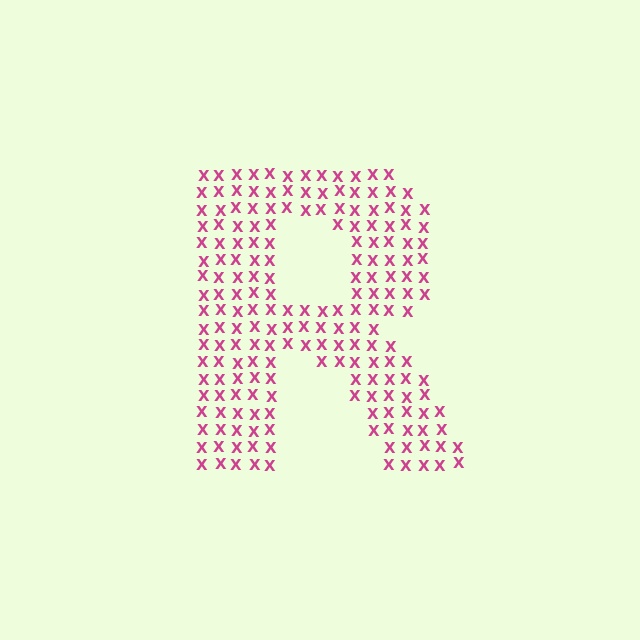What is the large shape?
The large shape is the letter R.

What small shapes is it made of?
It is made of small letter X's.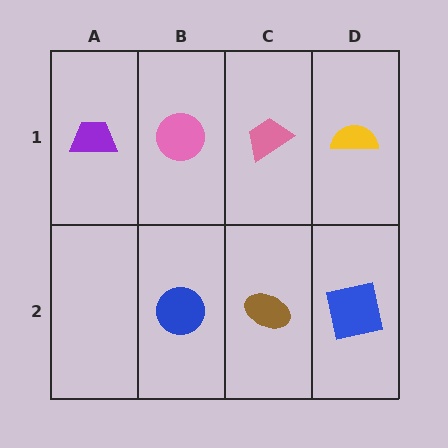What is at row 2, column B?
A blue circle.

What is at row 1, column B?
A pink circle.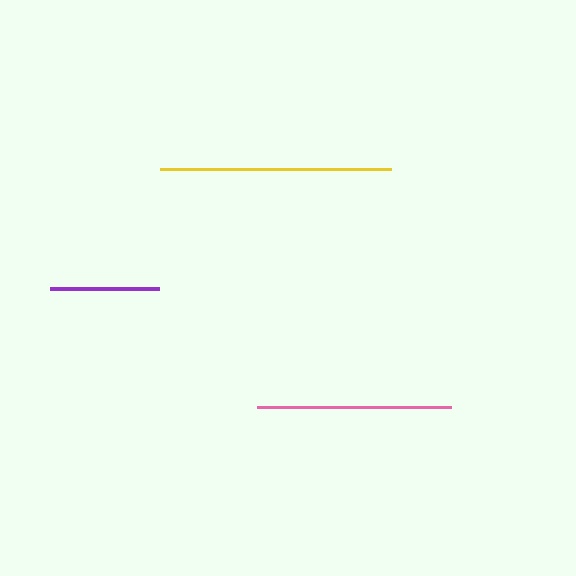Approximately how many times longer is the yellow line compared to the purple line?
The yellow line is approximately 2.1 times the length of the purple line.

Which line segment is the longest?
The yellow line is the longest at approximately 231 pixels.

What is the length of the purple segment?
The purple segment is approximately 109 pixels long.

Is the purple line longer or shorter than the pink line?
The pink line is longer than the purple line.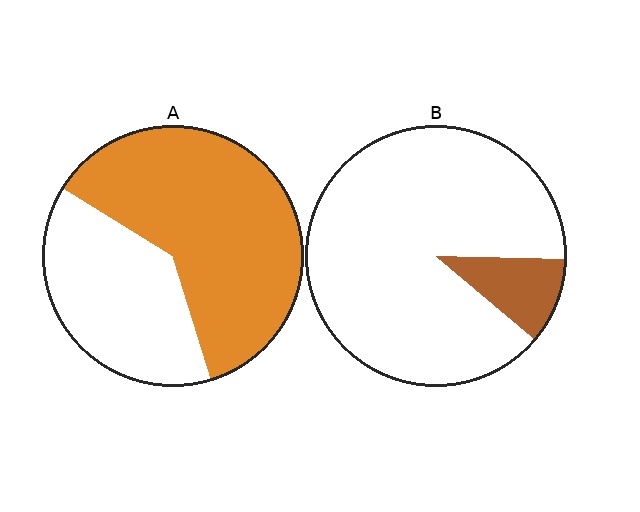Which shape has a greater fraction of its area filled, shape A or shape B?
Shape A.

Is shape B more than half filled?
No.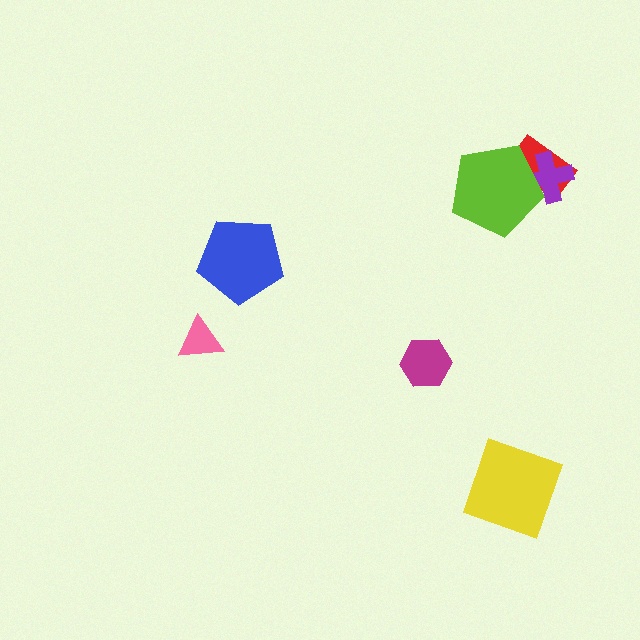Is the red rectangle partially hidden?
Yes, it is partially covered by another shape.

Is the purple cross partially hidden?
Yes, it is partially covered by another shape.